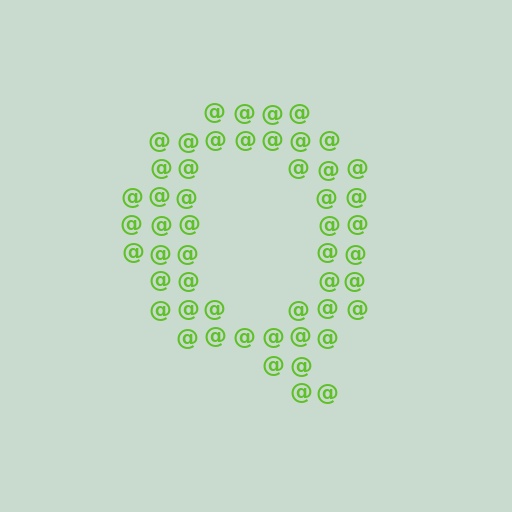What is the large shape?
The large shape is the letter Q.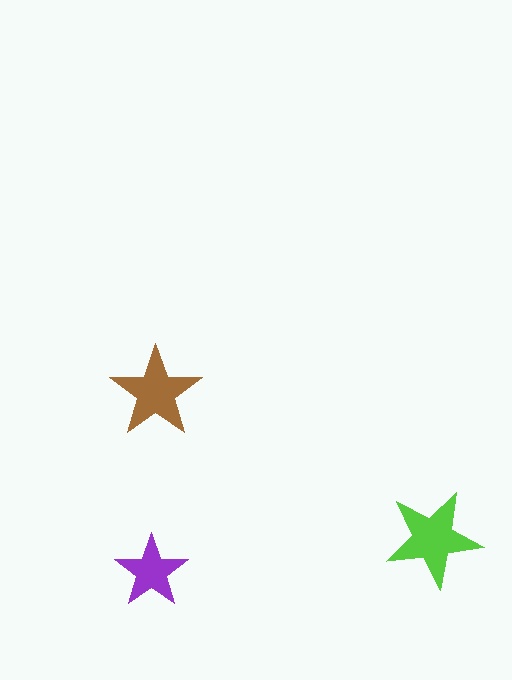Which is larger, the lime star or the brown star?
The lime one.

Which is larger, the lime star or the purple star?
The lime one.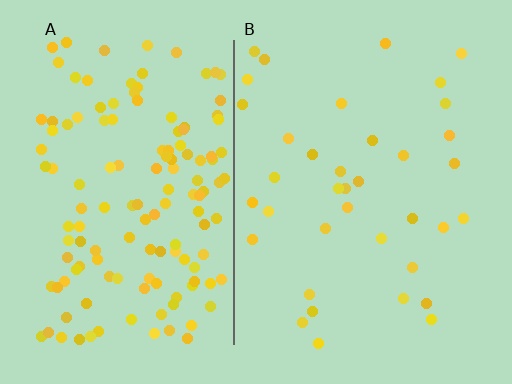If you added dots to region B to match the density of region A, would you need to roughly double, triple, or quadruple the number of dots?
Approximately quadruple.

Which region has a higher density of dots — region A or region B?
A (the left).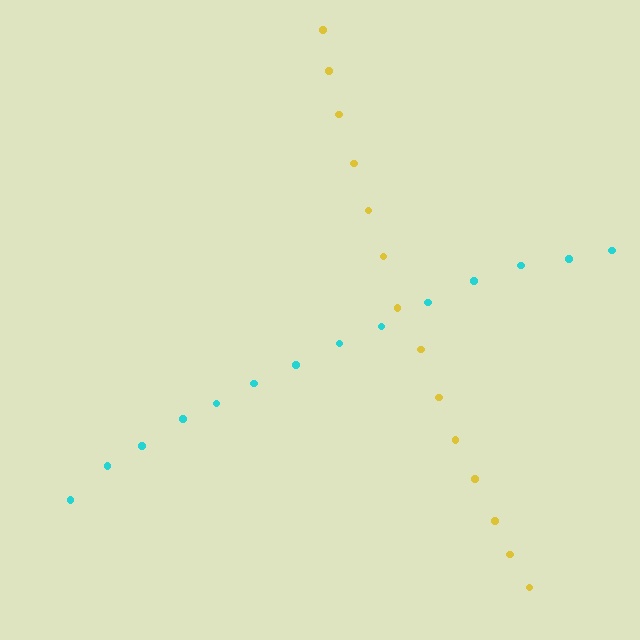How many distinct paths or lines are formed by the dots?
There are 2 distinct paths.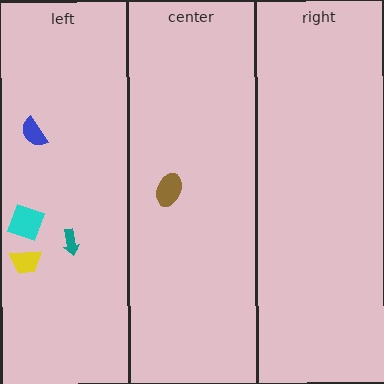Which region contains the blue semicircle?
The left region.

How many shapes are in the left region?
4.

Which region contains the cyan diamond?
The left region.